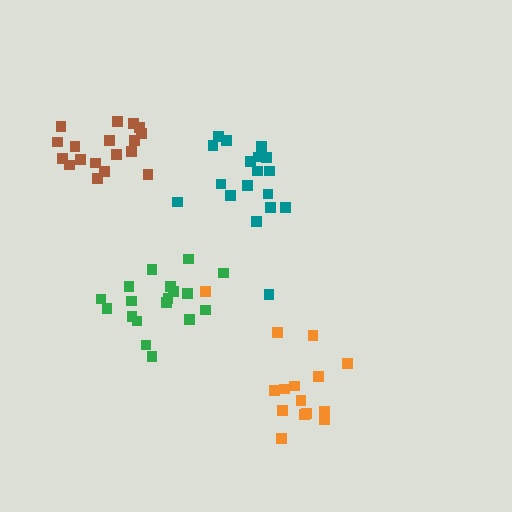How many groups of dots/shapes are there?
There are 4 groups.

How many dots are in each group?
Group 1: 18 dots, Group 2: 15 dots, Group 3: 18 dots, Group 4: 18 dots (69 total).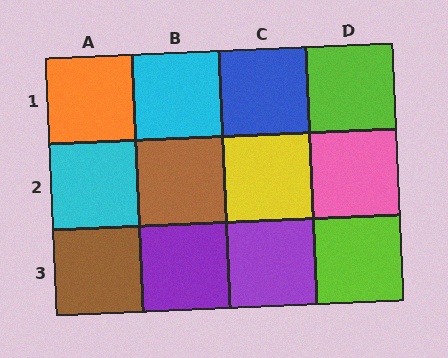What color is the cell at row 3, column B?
Purple.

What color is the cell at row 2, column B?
Brown.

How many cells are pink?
1 cell is pink.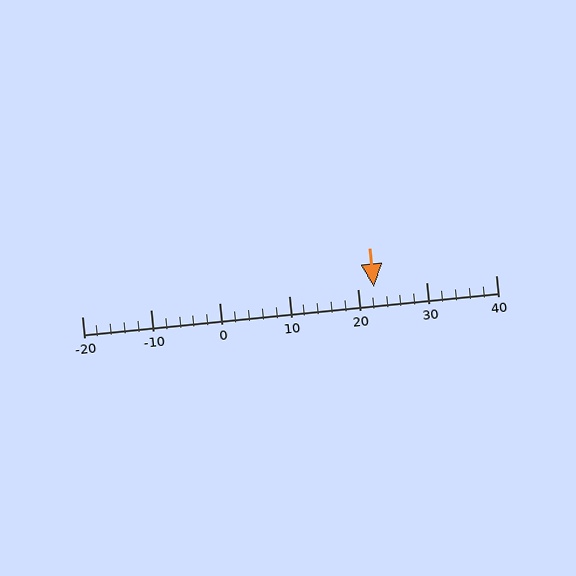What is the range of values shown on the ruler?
The ruler shows values from -20 to 40.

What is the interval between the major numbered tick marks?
The major tick marks are spaced 10 units apart.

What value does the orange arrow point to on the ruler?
The orange arrow points to approximately 22.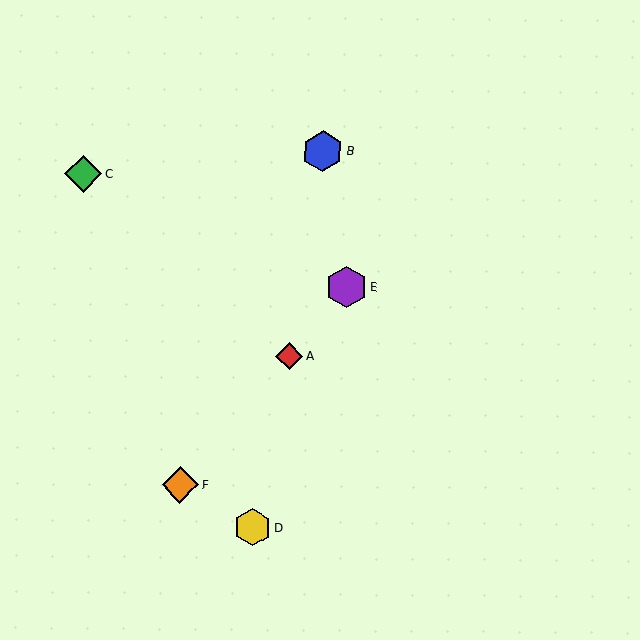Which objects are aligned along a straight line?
Objects A, E, F are aligned along a straight line.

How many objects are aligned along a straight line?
3 objects (A, E, F) are aligned along a straight line.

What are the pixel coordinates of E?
Object E is at (347, 287).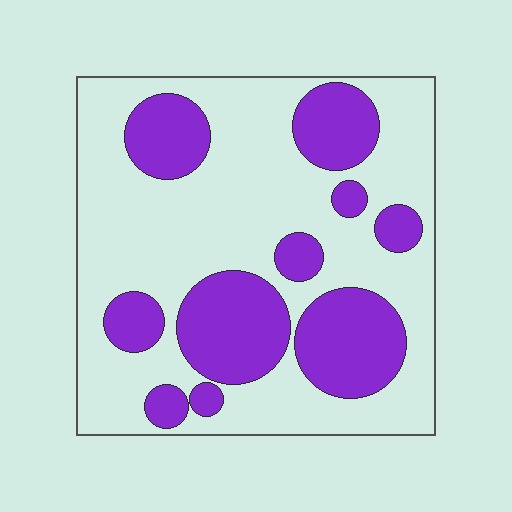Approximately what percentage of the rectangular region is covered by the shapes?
Approximately 35%.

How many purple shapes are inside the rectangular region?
10.